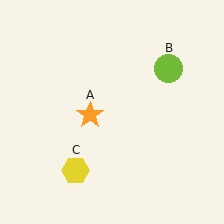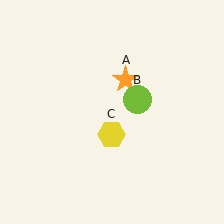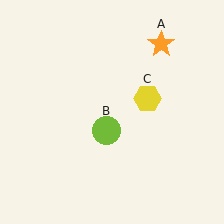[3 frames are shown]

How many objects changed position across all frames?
3 objects changed position: orange star (object A), lime circle (object B), yellow hexagon (object C).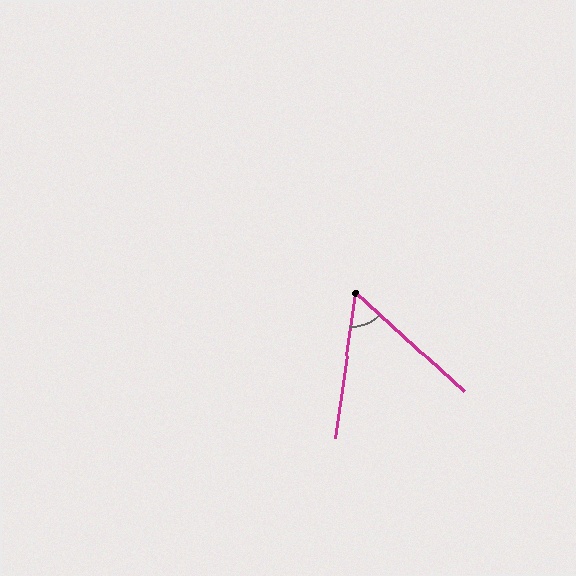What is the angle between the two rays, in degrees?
Approximately 56 degrees.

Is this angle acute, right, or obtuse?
It is acute.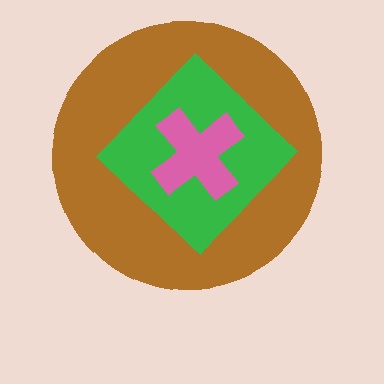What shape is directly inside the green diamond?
The pink cross.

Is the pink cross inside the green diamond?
Yes.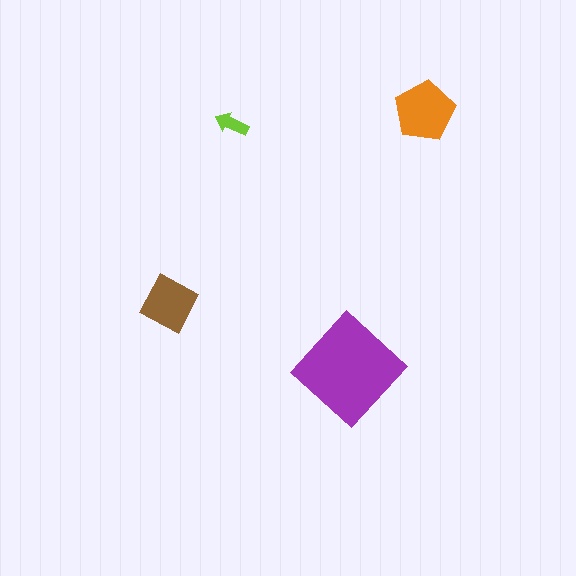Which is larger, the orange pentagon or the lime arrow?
The orange pentagon.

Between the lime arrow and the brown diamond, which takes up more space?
The brown diamond.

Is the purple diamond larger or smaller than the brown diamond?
Larger.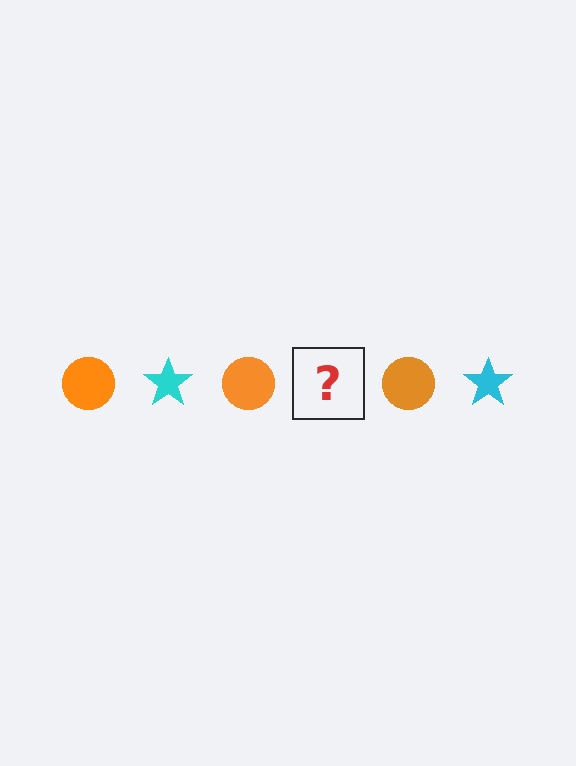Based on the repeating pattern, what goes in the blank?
The blank should be a cyan star.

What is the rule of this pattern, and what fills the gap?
The rule is that the pattern alternates between orange circle and cyan star. The gap should be filled with a cyan star.